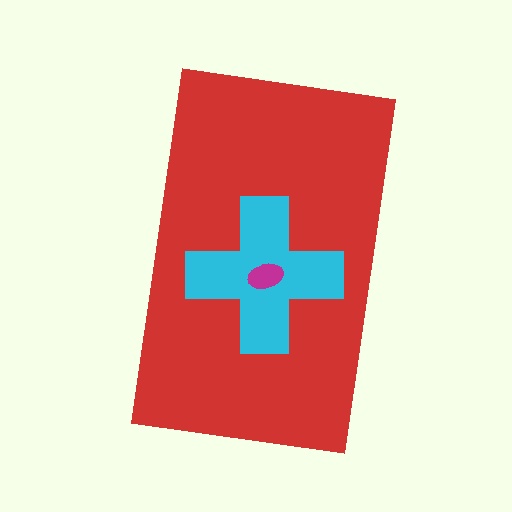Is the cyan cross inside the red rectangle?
Yes.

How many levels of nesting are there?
3.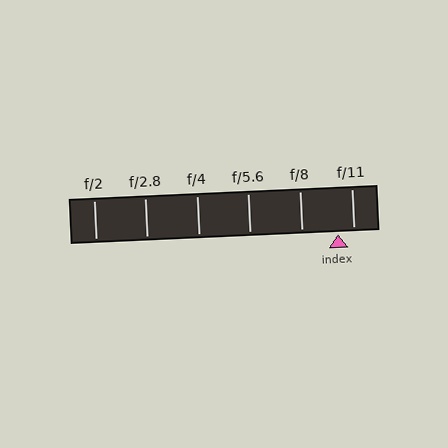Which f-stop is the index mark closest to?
The index mark is closest to f/11.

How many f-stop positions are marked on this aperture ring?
There are 6 f-stop positions marked.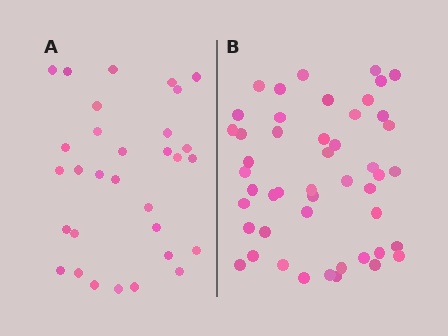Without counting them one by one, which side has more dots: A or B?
Region B (the right region) has more dots.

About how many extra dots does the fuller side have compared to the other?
Region B has approximately 15 more dots than region A.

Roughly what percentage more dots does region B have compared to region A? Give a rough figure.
About 55% more.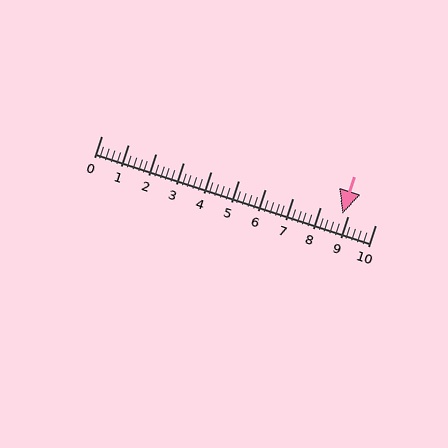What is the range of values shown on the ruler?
The ruler shows values from 0 to 10.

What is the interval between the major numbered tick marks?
The major tick marks are spaced 1 units apart.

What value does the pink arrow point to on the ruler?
The pink arrow points to approximately 8.8.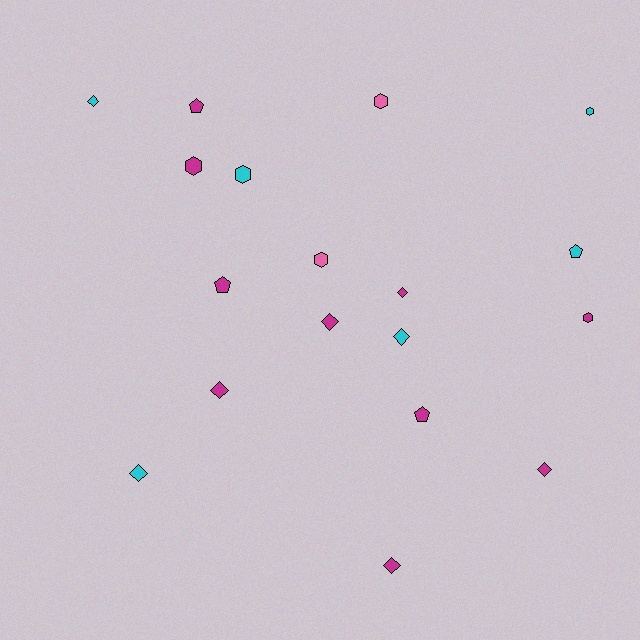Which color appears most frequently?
Magenta, with 10 objects.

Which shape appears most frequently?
Diamond, with 8 objects.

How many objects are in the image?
There are 18 objects.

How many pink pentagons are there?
There are no pink pentagons.